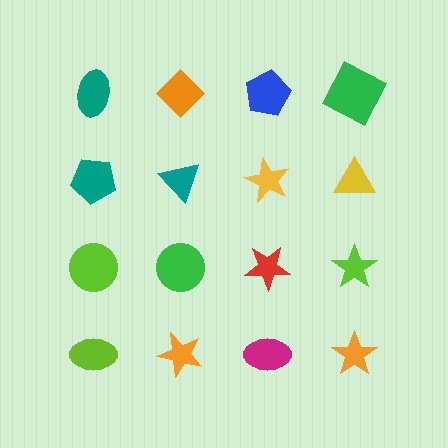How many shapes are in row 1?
4 shapes.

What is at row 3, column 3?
A red star.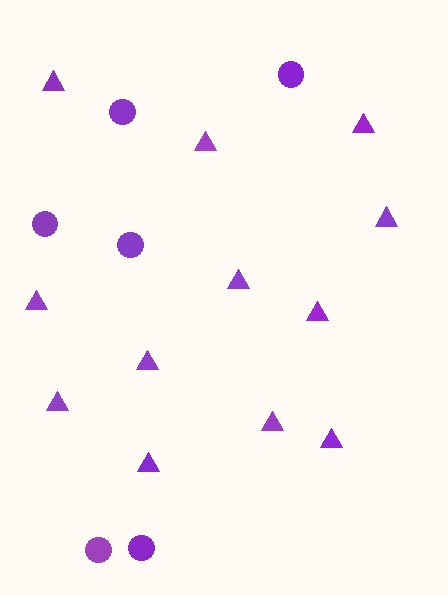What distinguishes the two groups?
There are 2 groups: one group of triangles (12) and one group of circles (6).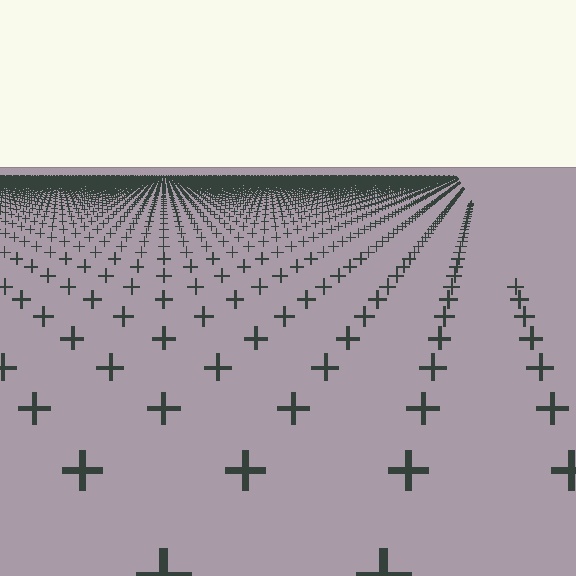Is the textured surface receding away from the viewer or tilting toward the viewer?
The surface is receding away from the viewer. Texture elements get smaller and denser toward the top.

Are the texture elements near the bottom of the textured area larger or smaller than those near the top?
Larger. Near the bottom, elements are closer to the viewer and appear at a bigger on-screen size.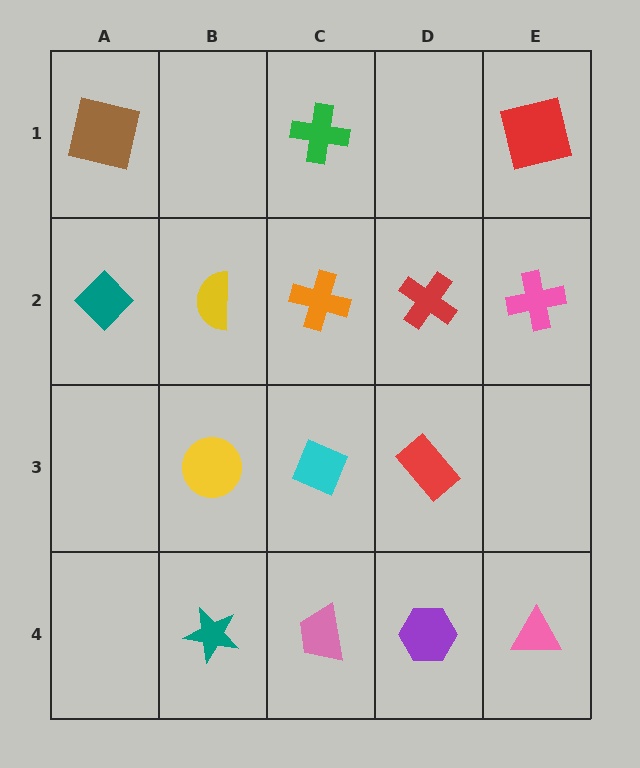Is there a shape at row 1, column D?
No, that cell is empty.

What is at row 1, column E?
A red square.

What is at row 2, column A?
A teal diamond.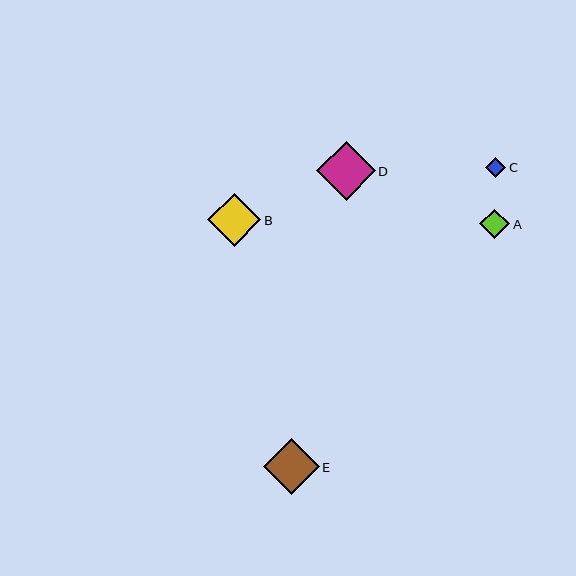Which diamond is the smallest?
Diamond C is the smallest with a size of approximately 20 pixels.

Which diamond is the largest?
Diamond D is the largest with a size of approximately 59 pixels.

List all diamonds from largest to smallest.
From largest to smallest: D, E, B, A, C.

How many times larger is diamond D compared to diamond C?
Diamond D is approximately 3.0 times the size of diamond C.